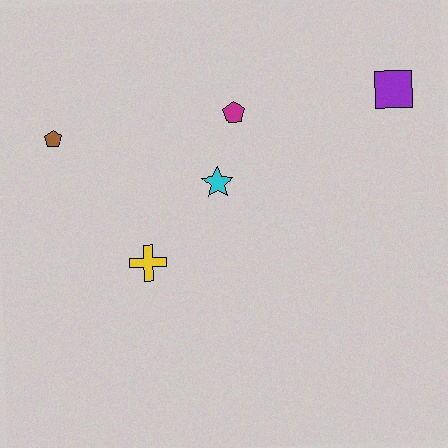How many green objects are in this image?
There are no green objects.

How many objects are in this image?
There are 5 objects.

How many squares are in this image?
There is 1 square.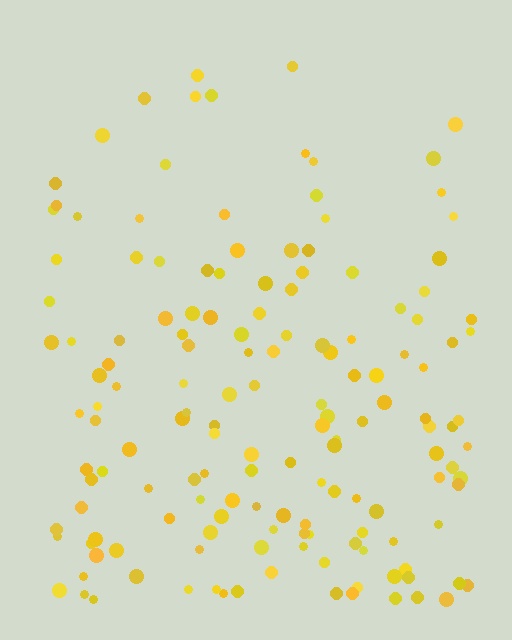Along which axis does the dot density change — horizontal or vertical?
Vertical.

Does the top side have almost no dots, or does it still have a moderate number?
Still a moderate number, just noticeably fewer than the bottom.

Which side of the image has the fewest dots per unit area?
The top.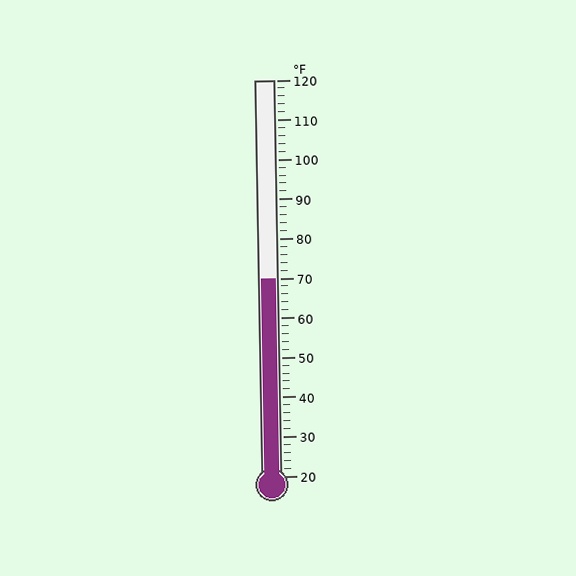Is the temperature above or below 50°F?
The temperature is above 50°F.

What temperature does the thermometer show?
The thermometer shows approximately 70°F.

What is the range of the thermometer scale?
The thermometer scale ranges from 20°F to 120°F.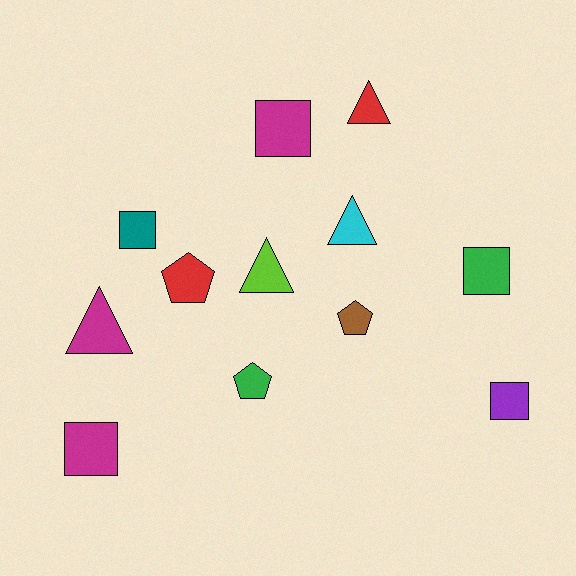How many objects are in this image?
There are 12 objects.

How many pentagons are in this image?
There are 3 pentagons.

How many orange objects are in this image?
There are no orange objects.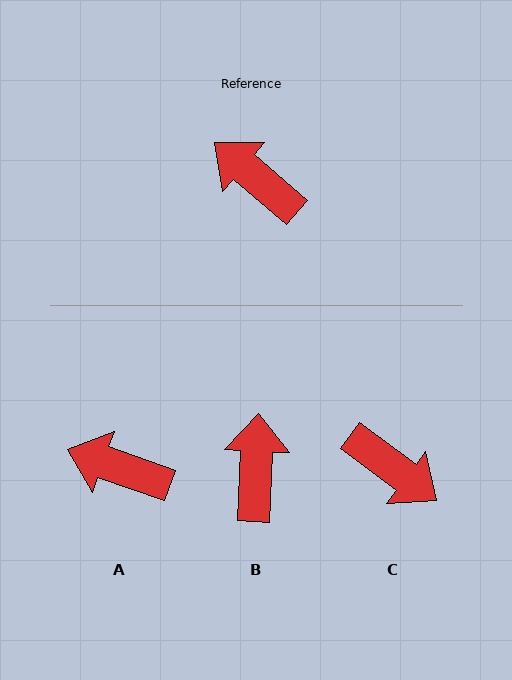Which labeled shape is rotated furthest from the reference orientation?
C, about 177 degrees away.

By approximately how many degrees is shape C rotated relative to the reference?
Approximately 177 degrees clockwise.